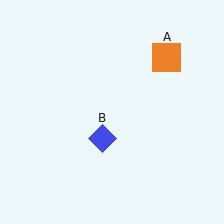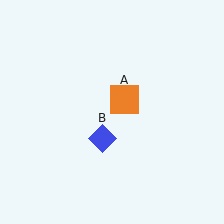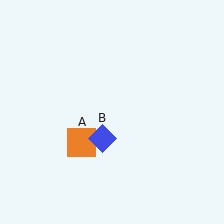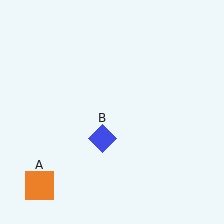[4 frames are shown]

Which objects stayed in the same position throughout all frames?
Blue diamond (object B) remained stationary.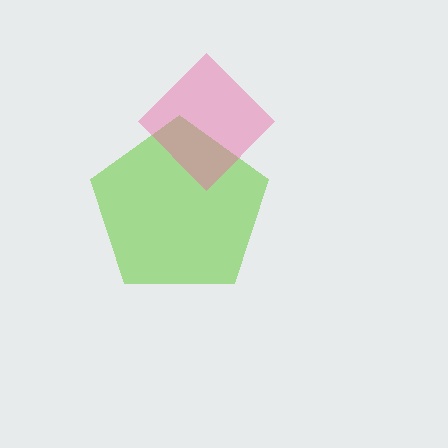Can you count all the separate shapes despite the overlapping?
Yes, there are 2 separate shapes.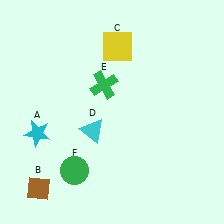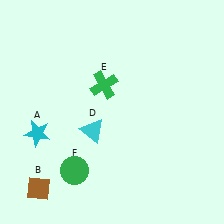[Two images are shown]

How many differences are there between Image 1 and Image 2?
There is 1 difference between the two images.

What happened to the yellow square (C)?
The yellow square (C) was removed in Image 2. It was in the top-right area of Image 1.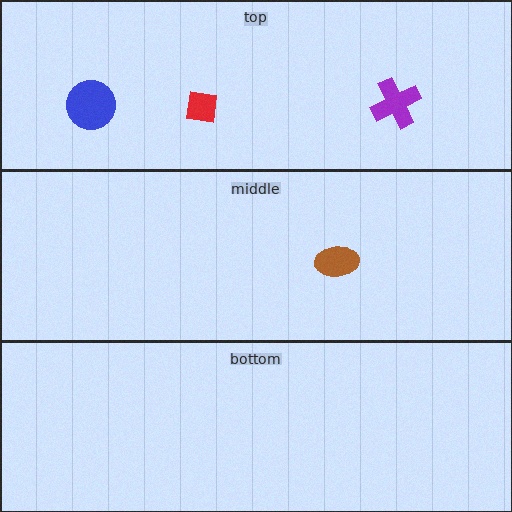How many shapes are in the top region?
3.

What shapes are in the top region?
The blue circle, the red square, the purple cross.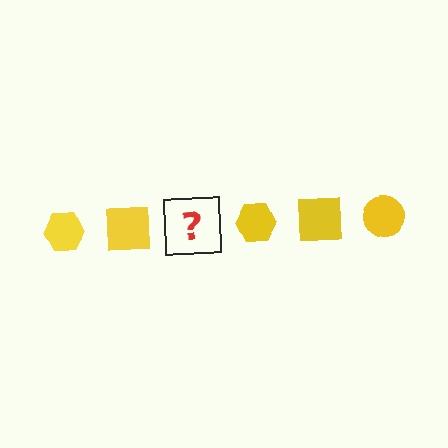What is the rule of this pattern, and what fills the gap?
The rule is that the pattern cycles through hexagon, square, circle shapes in yellow. The gap should be filled with a yellow circle.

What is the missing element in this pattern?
The missing element is a yellow circle.